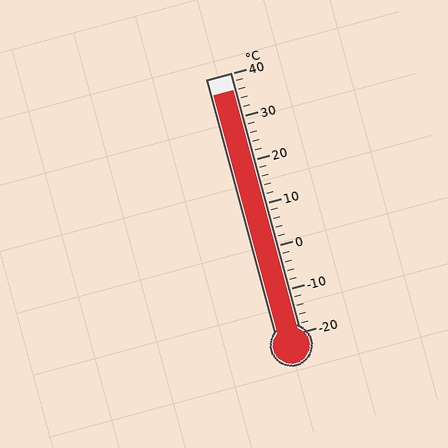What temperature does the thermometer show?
The thermometer shows approximately 36°C.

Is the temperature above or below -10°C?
The temperature is above -10°C.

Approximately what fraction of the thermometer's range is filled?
The thermometer is filled to approximately 95% of its range.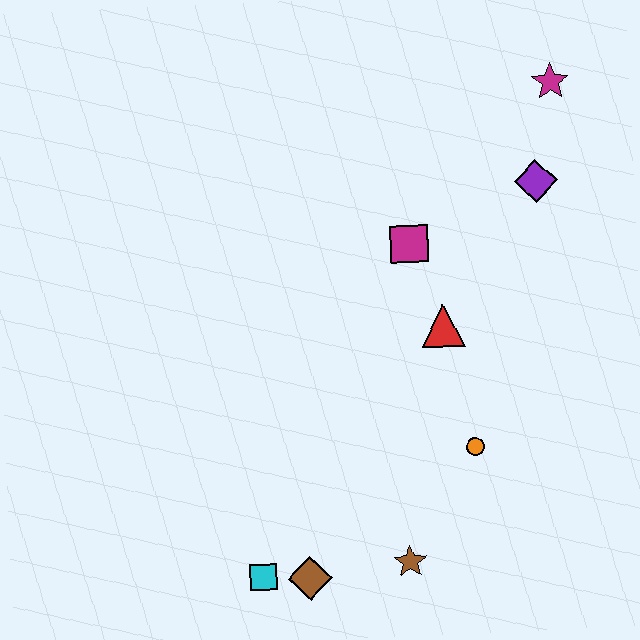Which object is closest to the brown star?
The brown diamond is closest to the brown star.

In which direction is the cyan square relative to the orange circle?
The cyan square is to the left of the orange circle.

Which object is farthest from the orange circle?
The magenta star is farthest from the orange circle.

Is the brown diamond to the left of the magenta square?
Yes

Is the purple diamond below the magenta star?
Yes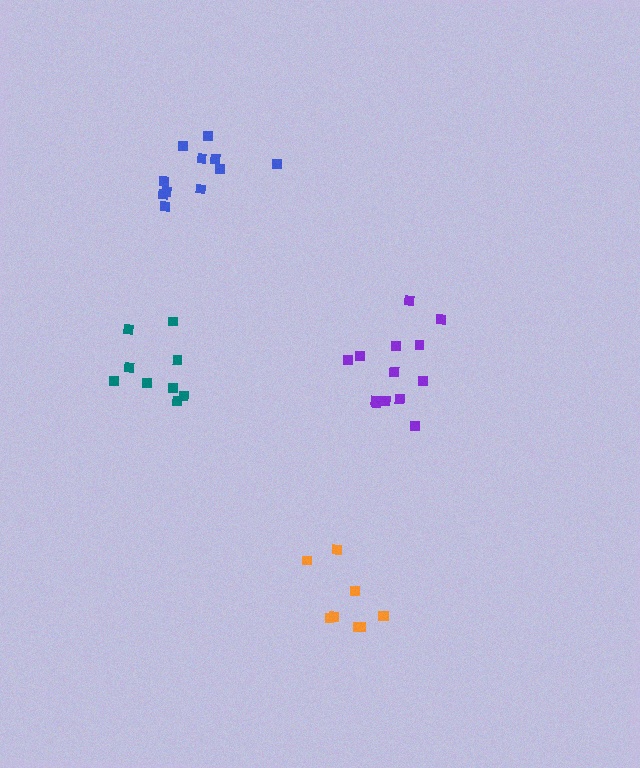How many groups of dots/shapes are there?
There are 4 groups.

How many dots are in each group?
Group 1: 11 dots, Group 2: 9 dots, Group 3: 13 dots, Group 4: 9 dots (42 total).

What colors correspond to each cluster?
The clusters are colored: blue, orange, purple, teal.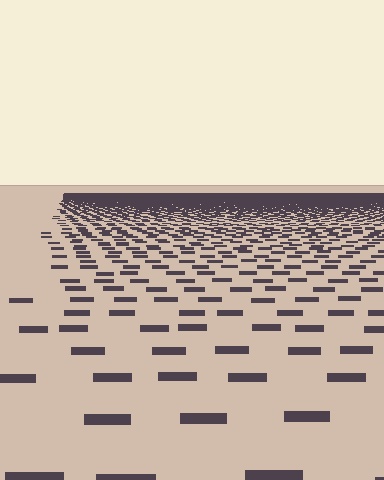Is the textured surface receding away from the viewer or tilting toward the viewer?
The surface is receding away from the viewer. Texture elements get smaller and denser toward the top.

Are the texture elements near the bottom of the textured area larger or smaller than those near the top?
Larger. Near the bottom, elements are closer to the viewer and appear at a bigger on-screen size.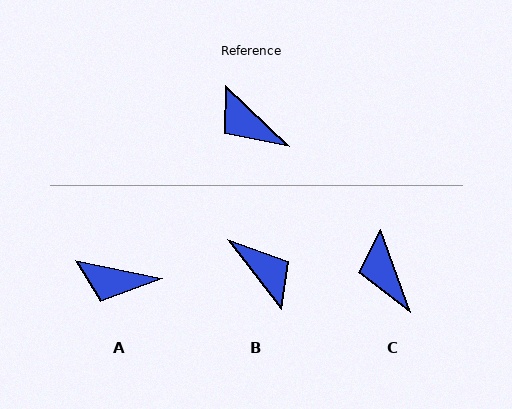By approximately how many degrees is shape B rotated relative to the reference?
Approximately 172 degrees counter-clockwise.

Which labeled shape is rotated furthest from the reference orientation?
B, about 172 degrees away.